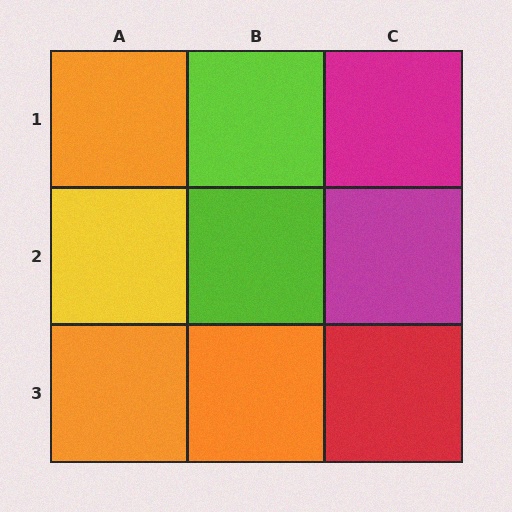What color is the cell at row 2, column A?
Yellow.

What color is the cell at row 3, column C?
Red.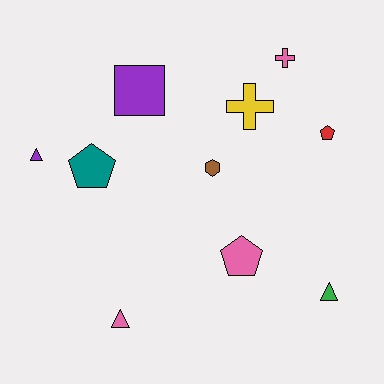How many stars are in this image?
There are no stars.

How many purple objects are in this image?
There are 2 purple objects.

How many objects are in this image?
There are 10 objects.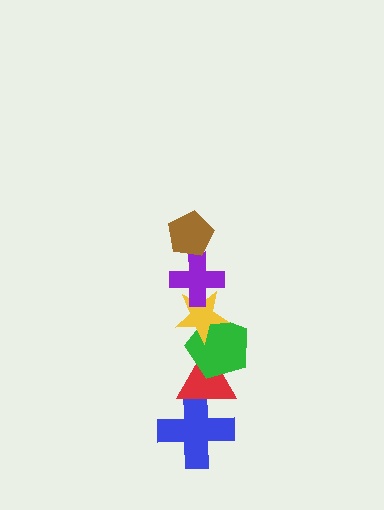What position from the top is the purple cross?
The purple cross is 2nd from the top.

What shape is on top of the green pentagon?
The yellow star is on top of the green pentagon.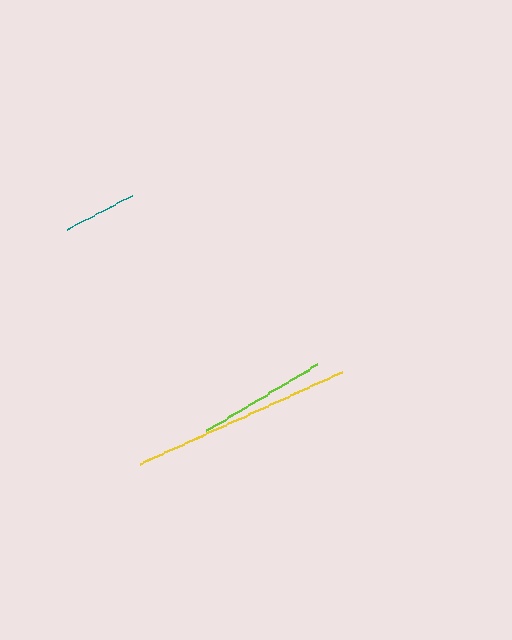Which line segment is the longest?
The yellow line is the longest at approximately 221 pixels.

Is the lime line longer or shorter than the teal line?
The lime line is longer than the teal line.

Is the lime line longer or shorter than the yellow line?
The yellow line is longer than the lime line.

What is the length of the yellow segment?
The yellow segment is approximately 221 pixels long.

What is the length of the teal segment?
The teal segment is approximately 74 pixels long.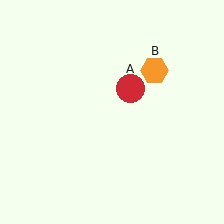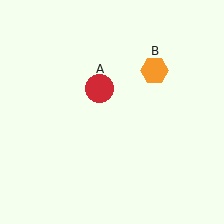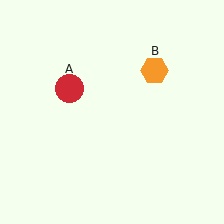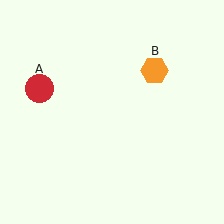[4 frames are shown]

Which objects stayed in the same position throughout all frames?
Orange hexagon (object B) remained stationary.